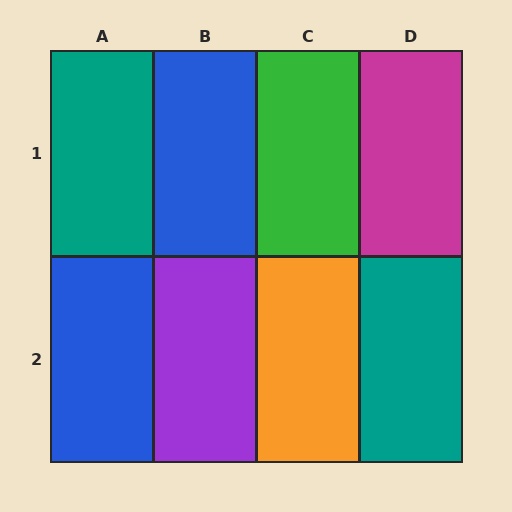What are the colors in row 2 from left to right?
Blue, purple, orange, teal.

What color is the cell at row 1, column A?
Teal.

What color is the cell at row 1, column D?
Magenta.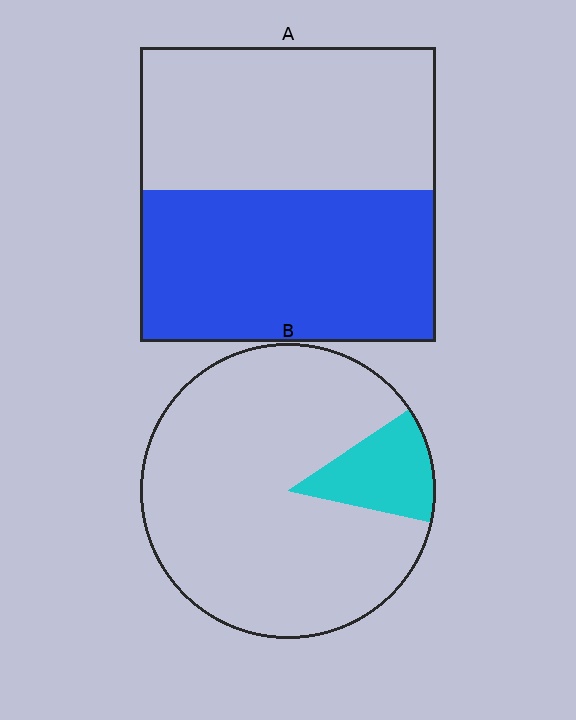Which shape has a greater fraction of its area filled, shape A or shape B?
Shape A.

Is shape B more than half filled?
No.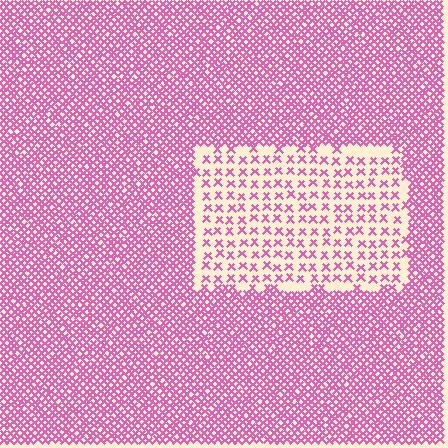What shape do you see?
I see a rectangle.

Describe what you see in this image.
The image contains small pink elements arranged at two different densities. A rectangle-shaped region is visible where the elements are less densely packed than the surrounding area.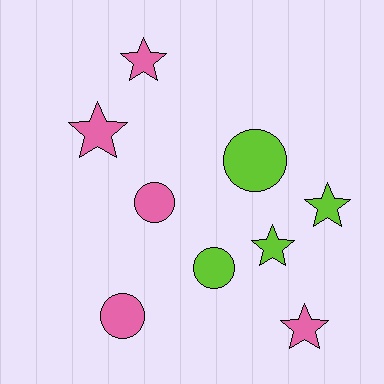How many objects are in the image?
There are 9 objects.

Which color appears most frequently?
Pink, with 5 objects.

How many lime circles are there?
There are 2 lime circles.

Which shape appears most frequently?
Star, with 5 objects.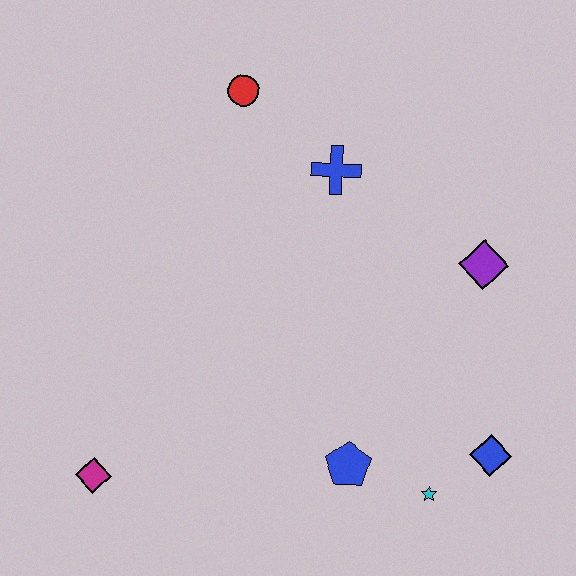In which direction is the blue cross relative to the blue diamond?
The blue cross is above the blue diamond.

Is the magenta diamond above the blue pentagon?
No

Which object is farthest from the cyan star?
The red circle is farthest from the cyan star.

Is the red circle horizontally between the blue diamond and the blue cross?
No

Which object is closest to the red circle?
The blue cross is closest to the red circle.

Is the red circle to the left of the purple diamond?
Yes